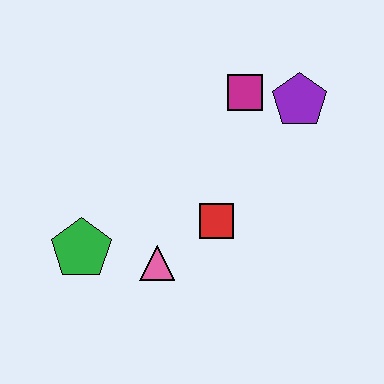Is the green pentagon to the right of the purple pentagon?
No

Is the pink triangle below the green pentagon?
Yes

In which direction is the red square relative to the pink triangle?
The red square is to the right of the pink triangle.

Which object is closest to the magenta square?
The purple pentagon is closest to the magenta square.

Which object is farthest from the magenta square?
The green pentagon is farthest from the magenta square.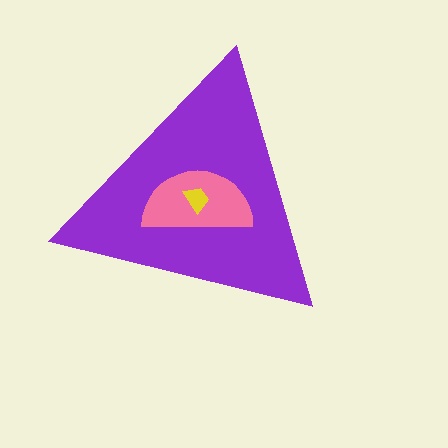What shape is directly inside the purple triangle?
The pink semicircle.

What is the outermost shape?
The purple triangle.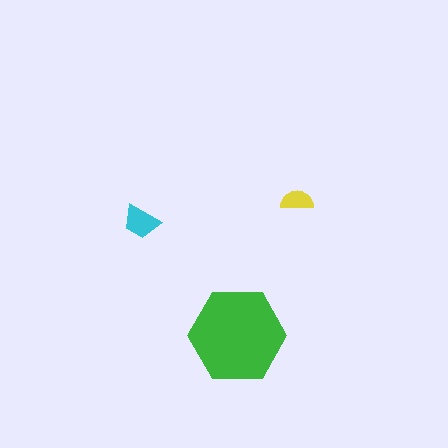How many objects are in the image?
There are 3 objects in the image.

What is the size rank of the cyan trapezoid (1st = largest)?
2nd.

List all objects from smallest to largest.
The yellow semicircle, the cyan trapezoid, the green hexagon.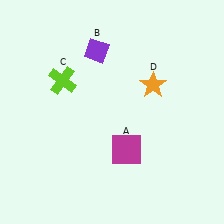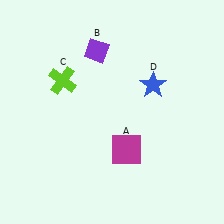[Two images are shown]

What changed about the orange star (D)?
In Image 1, D is orange. In Image 2, it changed to blue.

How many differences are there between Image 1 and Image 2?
There is 1 difference between the two images.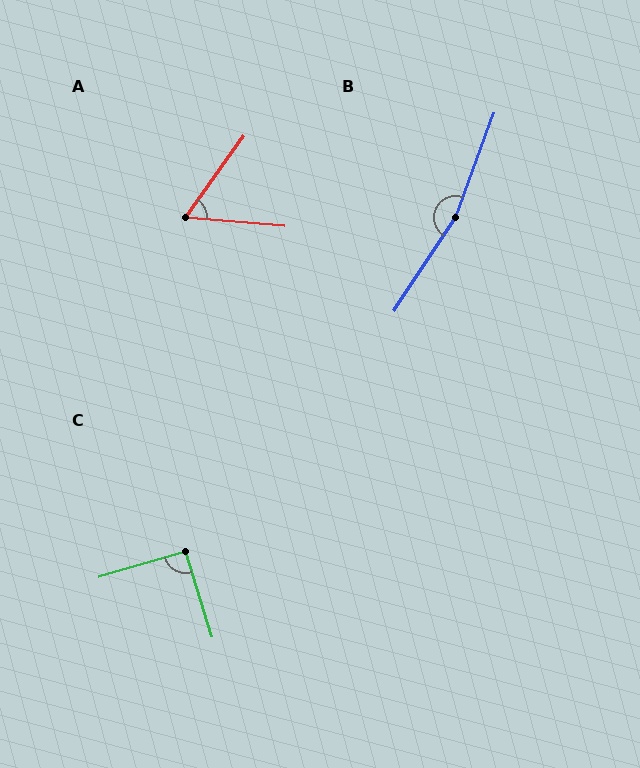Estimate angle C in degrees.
Approximately 91 degrees.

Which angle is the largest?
B, at approximately 167 degrees.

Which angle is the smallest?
A, at approximately 59 degrees.